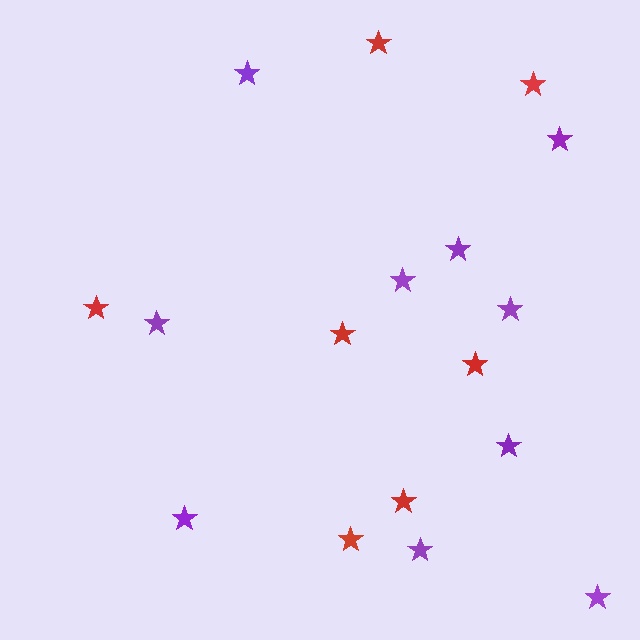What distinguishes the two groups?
There are 2 groups: one group of red stars (7) and one group of purple stars (10).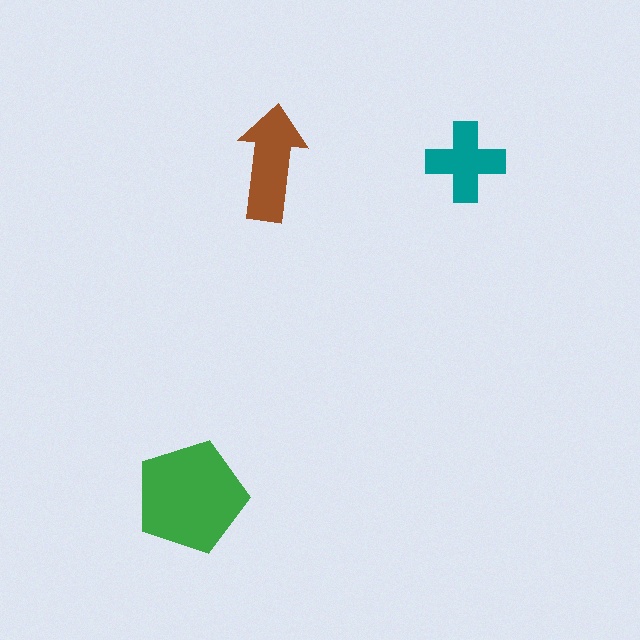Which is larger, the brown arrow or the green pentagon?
The green pentagon.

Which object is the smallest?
The teal cross.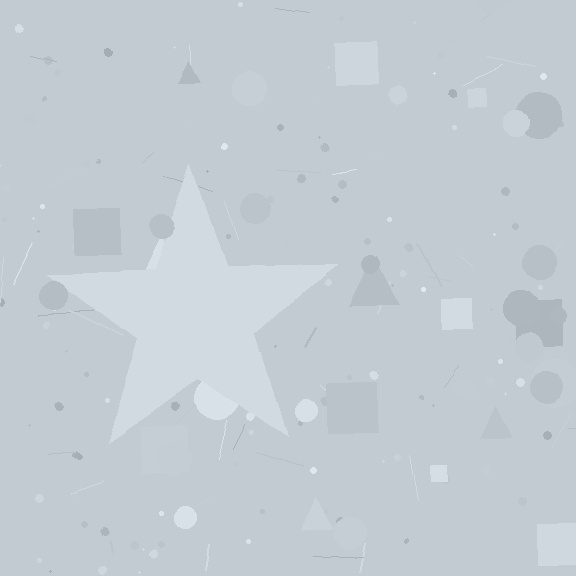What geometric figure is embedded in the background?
A star is embedded in the background.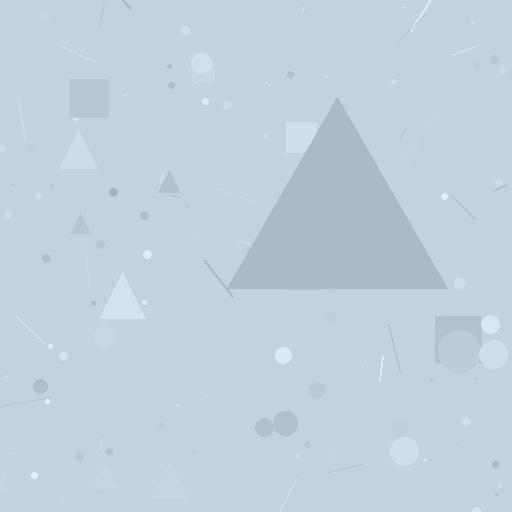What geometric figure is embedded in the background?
A triangle is embedded in the background.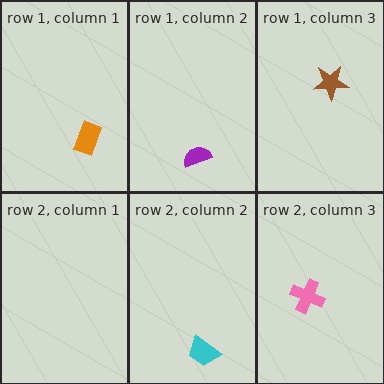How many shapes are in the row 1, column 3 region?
1.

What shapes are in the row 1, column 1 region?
The orange rectangle.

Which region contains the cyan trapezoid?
The row 2, column 2 region.